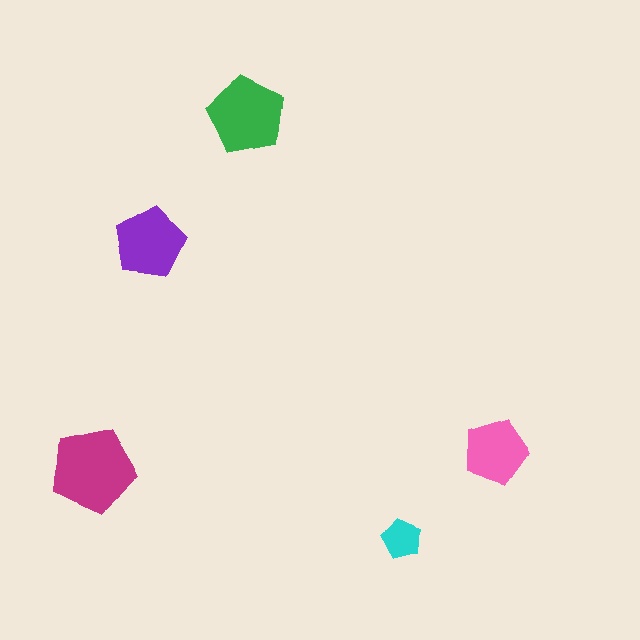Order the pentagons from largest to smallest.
the magenta one, the green one, the purple one, the pink one, the cyan one.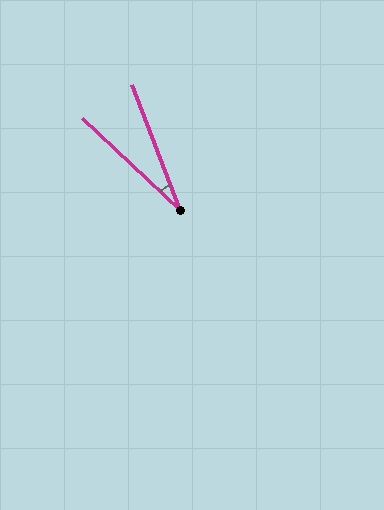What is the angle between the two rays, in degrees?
Approximately 26 degrees.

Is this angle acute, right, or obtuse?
It is acute.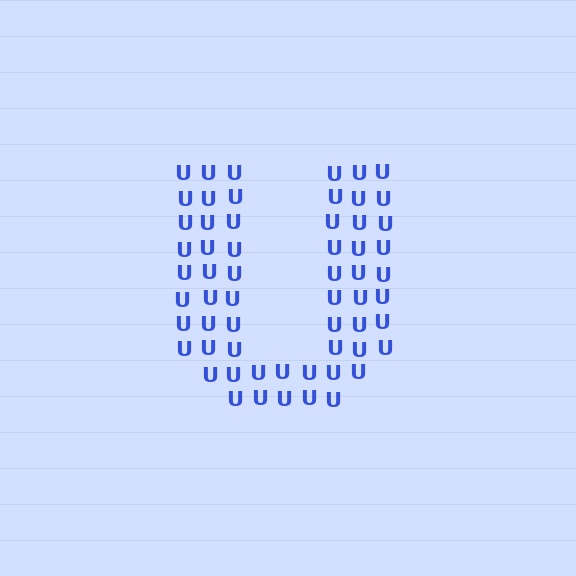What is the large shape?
The large shape is the letter U.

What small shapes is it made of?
It is made of small letter U's.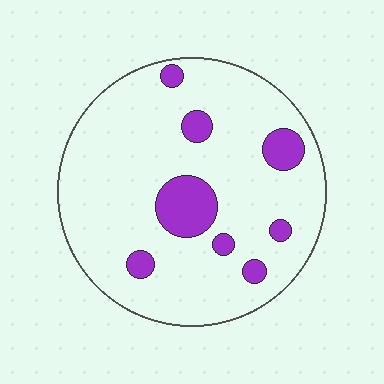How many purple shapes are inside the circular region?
8.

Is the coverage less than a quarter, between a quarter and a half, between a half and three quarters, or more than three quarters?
Less than a quarter.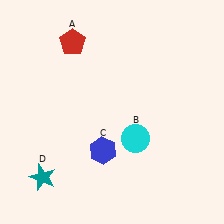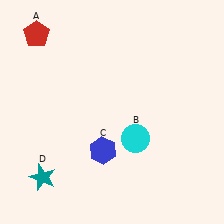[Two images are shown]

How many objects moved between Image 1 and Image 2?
1 object moved between the two images.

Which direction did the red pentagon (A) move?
The red pentagon (A) moved left.